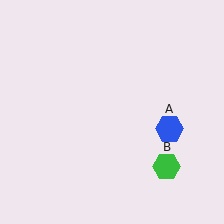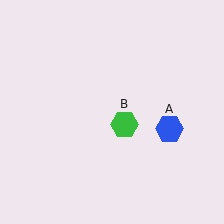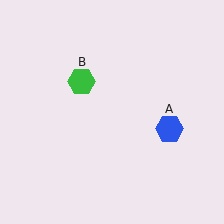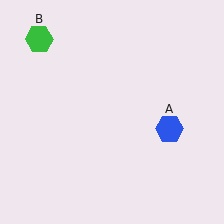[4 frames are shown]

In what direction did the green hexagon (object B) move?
The green hexagon (object B) moved up and to the left.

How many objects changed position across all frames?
1 object changed position: green hexagon (object B).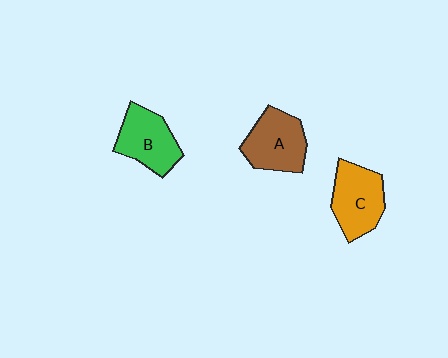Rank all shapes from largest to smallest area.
From largest to smallest: C (orange), A (brown), B (green).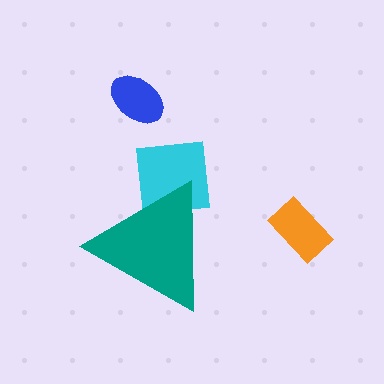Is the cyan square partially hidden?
Yes, the cyan square is partially hidden behind the teal triangle.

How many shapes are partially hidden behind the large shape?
1 shape is partially hidden.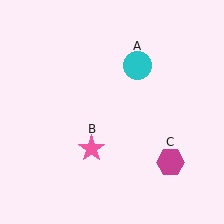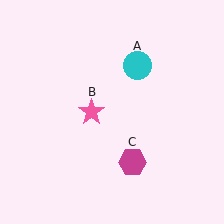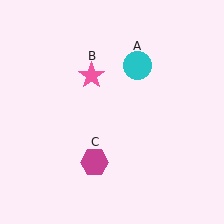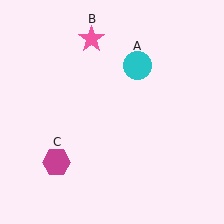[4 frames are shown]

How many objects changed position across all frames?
2 objects changed position: pink star (object B), magenta hexagon (object C).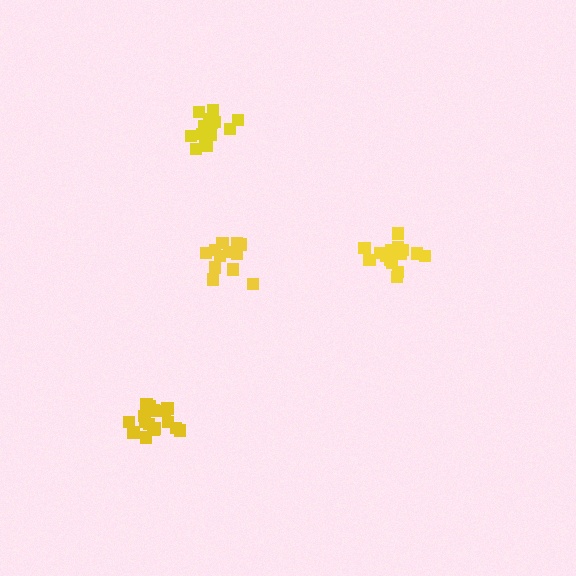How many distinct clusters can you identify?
There are 4 distinct clusters.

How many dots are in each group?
Group 1: 16 dots, Group 2: 17 dots, Group 3: 13 dots, Group 4: 16 dots (62 total).